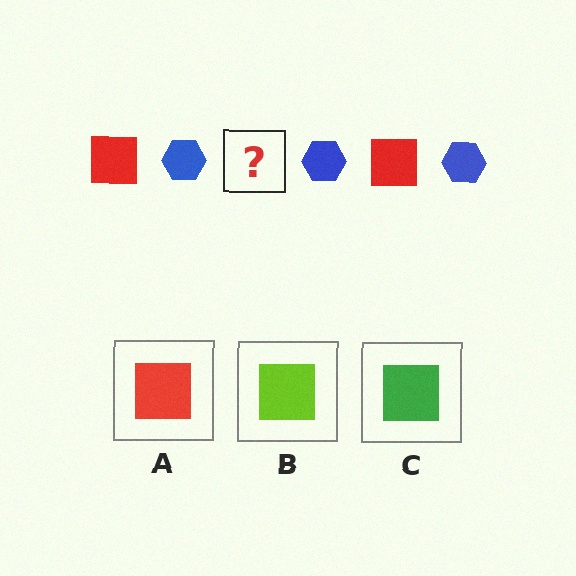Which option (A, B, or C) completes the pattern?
A.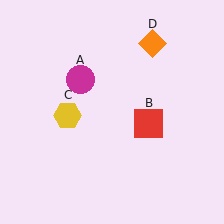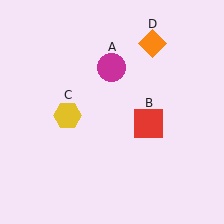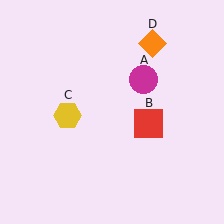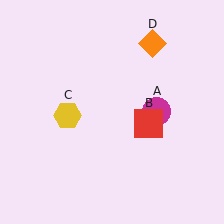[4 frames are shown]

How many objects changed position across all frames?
1 object changed position: magenta circle (object A).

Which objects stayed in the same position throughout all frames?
Red square (object B) and yellow hexagon (object C) and orange diamond (object D) remained stationary.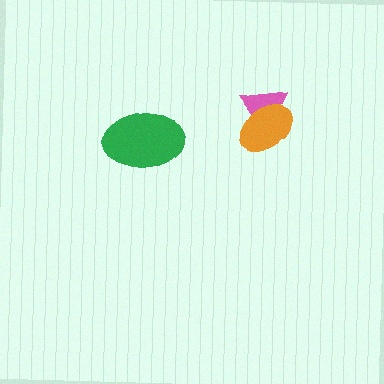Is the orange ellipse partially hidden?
No, no other shape covers it.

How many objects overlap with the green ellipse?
0 objects overlap with the green ellipse.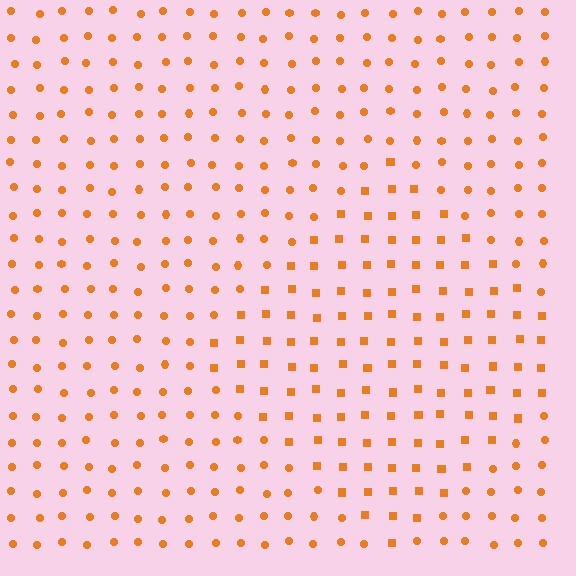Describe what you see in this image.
The image is filled with small orange elements arranged in a uniform grid. A diamond-shaped region contains squares, while the surrounding area contains circles. The boundary is defined purely by the change in element shape.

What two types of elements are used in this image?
The image uses squares inside the diamond region and circles outside it.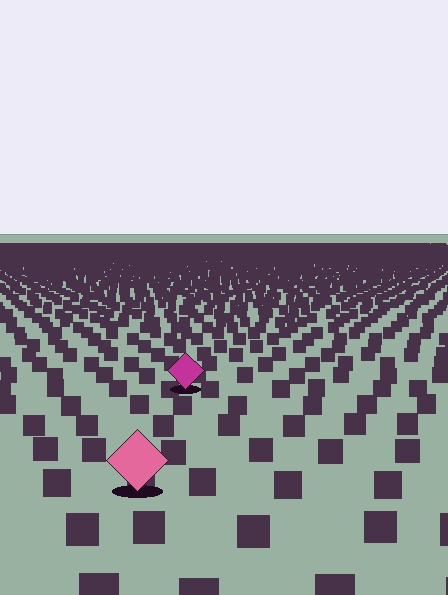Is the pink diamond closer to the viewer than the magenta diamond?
Yes. The pink diamond is closer — you can tell from the texture gradient: the ground texture is coarser near it.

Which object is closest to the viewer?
The pink diamond is closest. The texture marks near it are larger and more spread out.